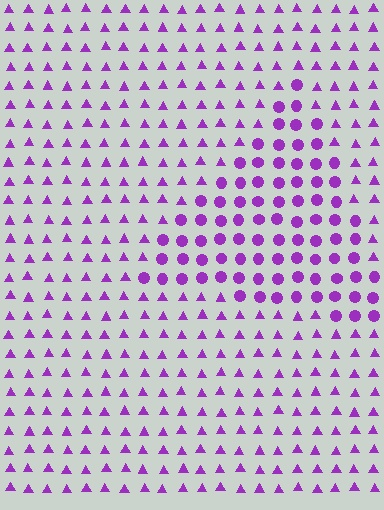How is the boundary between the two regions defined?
The boundary is defined by a change in element shape: circles inside vs. triangles outside. All elements share the same color and spacing.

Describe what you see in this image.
The image is filled with small purple elements arranged in a uniform grid. A triangle-shaped region contains circles, while the surrounding area contains triangles. The boundary is defined purely by the change in element shape.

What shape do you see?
I see a triangle.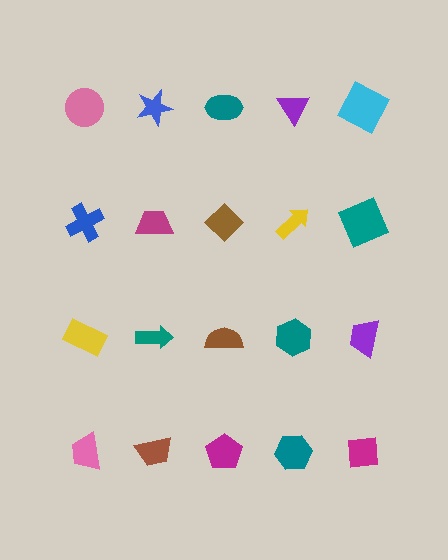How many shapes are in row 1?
5 shapes.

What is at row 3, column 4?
A teal hexagon.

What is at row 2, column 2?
A magenta trapezoid.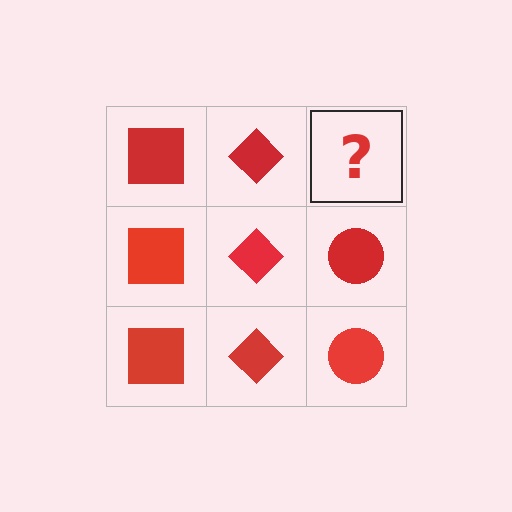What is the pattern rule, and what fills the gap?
The rule is that each column has a consistent shape. The gap should be filled with a red circle.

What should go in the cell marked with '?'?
The missing cell should contain a red circle.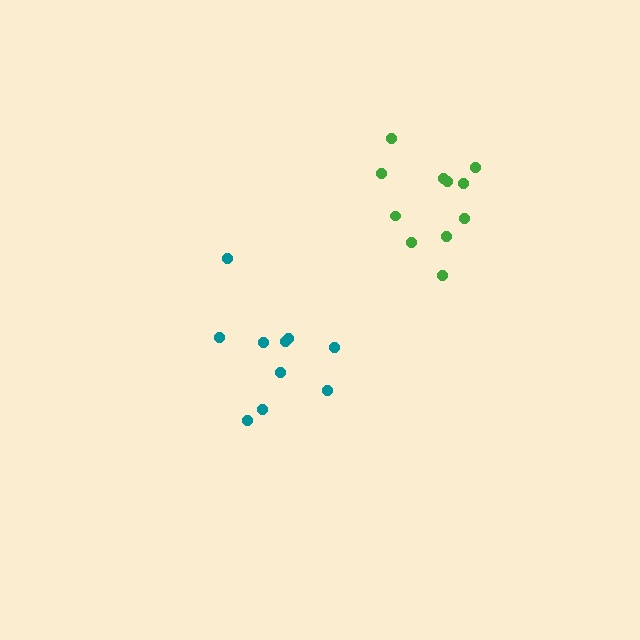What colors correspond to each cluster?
The clusters are colored: teal, green.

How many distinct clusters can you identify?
There are 2 distinct clusters.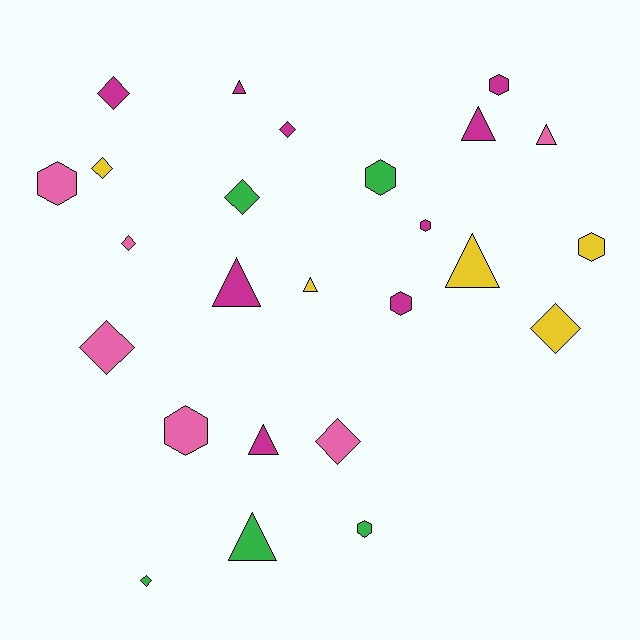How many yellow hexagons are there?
There is 1 yellow hexagon.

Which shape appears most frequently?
Diamond, with 9 objects.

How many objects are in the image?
There are 25 objects.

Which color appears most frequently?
Magenta, with 9 objects.